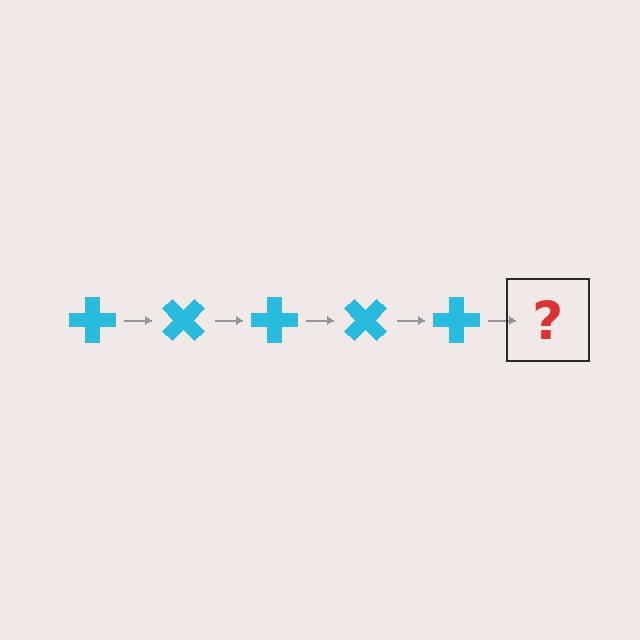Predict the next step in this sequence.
The next step is a cyan cross rotated 225 degrees.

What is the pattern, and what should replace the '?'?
The pattern is that the cross rotates 45 degrees each step. The '?' should be a cyan cross rotated 225 degrees.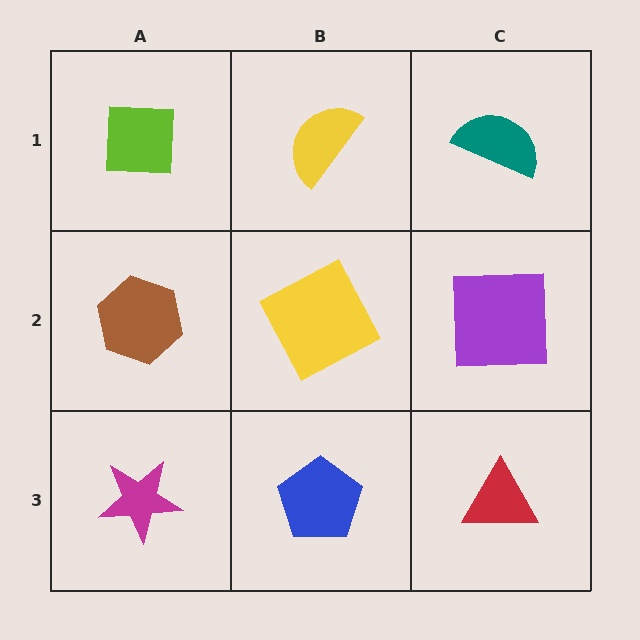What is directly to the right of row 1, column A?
A yellow semicircle.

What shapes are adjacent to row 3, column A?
A brown hexagon (row 2, column A), a blue pentagon (row 3, column B).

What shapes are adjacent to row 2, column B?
A yellow semicircle (row 1, column B), a blue pentagon (row 3, column B), a brown hexagon (row 2, column A), a purple square (row 2, column C).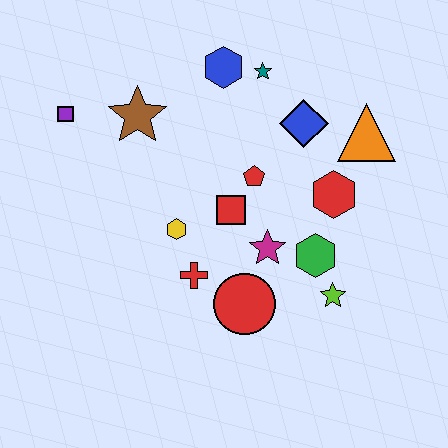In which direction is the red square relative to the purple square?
The red square is to the right of the purple square.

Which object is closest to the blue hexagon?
The teal star is closest to the blue hexagon.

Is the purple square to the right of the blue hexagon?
No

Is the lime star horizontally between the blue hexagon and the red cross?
No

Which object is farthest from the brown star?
The lime star is farthest from the brown star.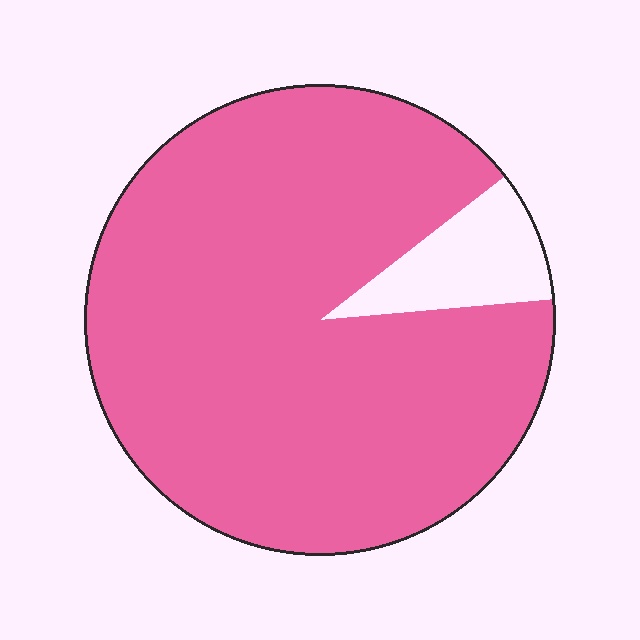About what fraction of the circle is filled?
About nine tenths (9/10).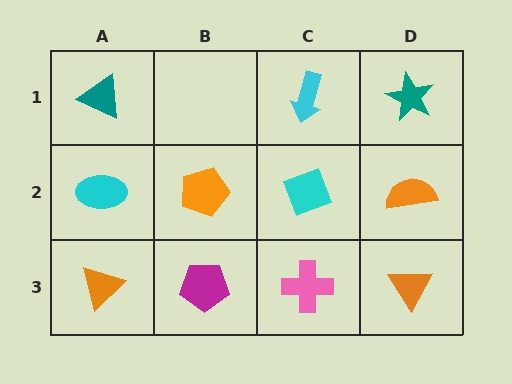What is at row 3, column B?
A magenta pentagon.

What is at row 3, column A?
An orange triangle.